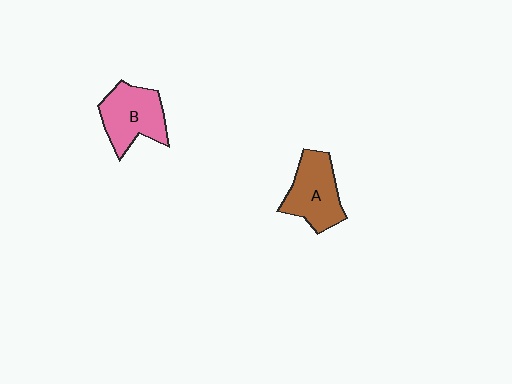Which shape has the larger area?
Shape B (pink).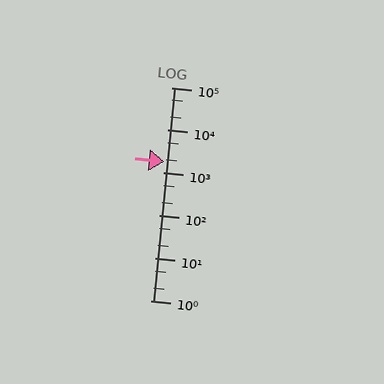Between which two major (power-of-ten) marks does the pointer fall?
The pointer is between 1000 and 10000.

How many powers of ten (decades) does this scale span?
The scale spans 5 decades, from 1 to 100000.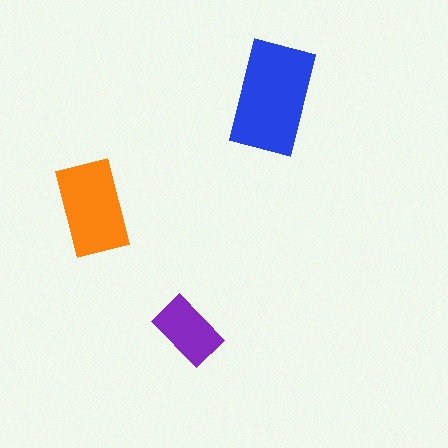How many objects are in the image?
There are 3 objects in the image.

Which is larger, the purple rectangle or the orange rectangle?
The orange one.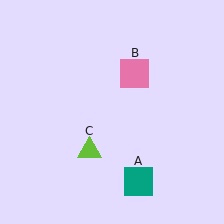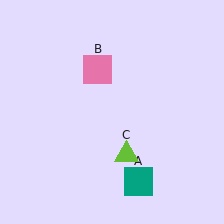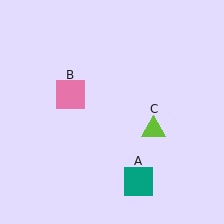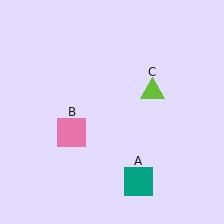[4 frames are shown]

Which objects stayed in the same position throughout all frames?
Teal square (object A) remained stationary.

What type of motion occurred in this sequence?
The pink square (object B), lime triangle (object C) rotated counterclockwise around the center of the scene.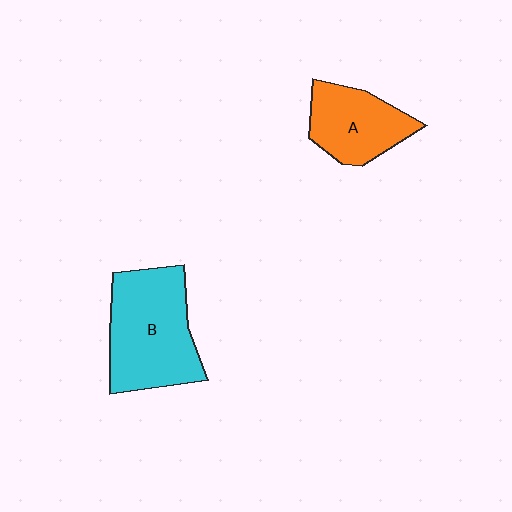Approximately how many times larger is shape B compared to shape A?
Approximately 1.6 times.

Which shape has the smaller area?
Shape A (orange).